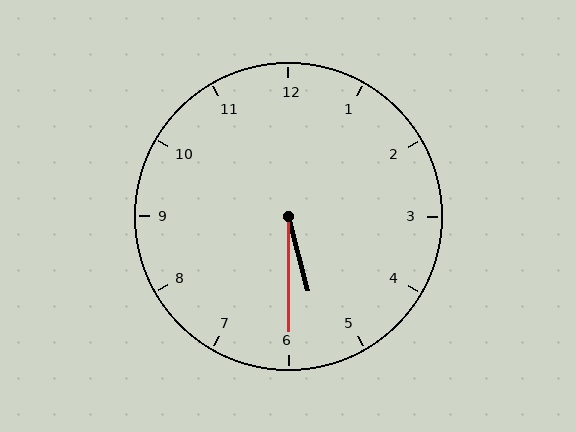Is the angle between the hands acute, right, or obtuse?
It is acute.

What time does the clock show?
5:30.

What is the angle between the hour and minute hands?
Approximately 15 degrees.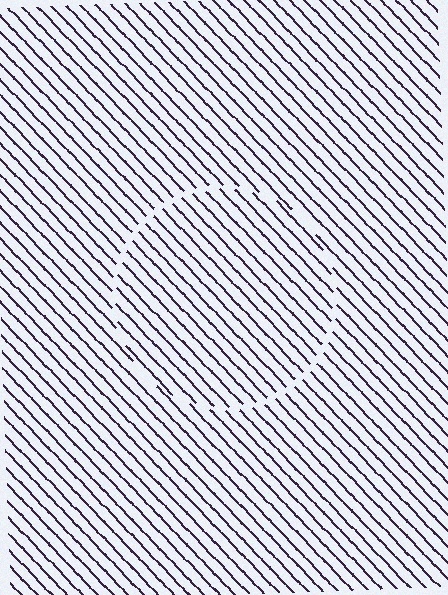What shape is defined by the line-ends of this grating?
An illusory circle. The interior of the shape contains the same grating, shifted by half a period — the contour is defined by the phase discontinuity where line-ends from the inner and outer gratings abut.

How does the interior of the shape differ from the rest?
The interior of the shape contains the same grating, shifted by half a period — the contour is defined by the phase discontinuity where line-ends from the inner and outer gratings abut.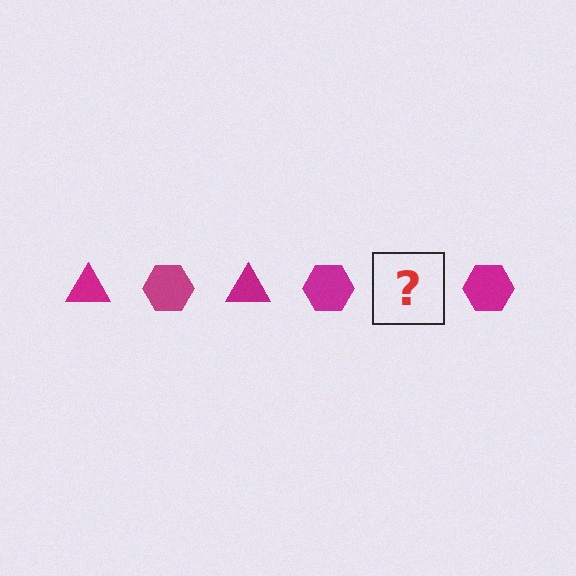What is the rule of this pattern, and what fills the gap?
The rule is that the pattern cycles through triangle, hexagon shapes in magenta. The gap should be filled with a magenta triangle.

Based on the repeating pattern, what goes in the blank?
The blank should be a magenta triangle.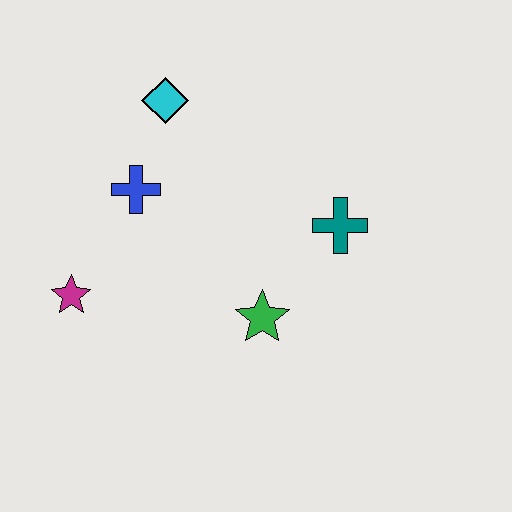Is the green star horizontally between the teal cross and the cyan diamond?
Yes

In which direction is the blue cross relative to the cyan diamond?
The blue cross is below the cyan diamond.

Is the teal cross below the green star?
No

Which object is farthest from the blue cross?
The teal cross is farthest from the blue cross.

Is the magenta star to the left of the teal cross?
Yes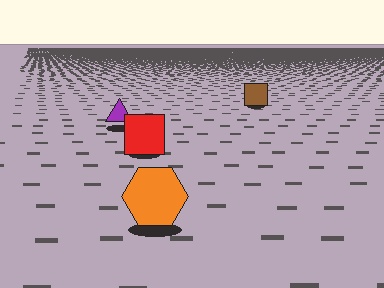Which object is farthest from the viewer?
The brown square is farthest from the viewer. It appears smaller and the ground texture around it is denser.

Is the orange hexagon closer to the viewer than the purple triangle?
Yes. The orange hexagon is closer — you can tell from the texture gradient: the ground texture is coarser near it.